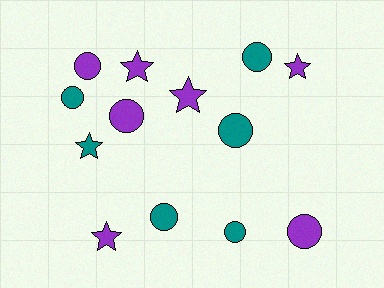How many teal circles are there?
There are 5 teal circles.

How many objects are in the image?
There are 13 objects.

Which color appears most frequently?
Purple, with 7 objects.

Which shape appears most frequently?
Circle, with 8 objects.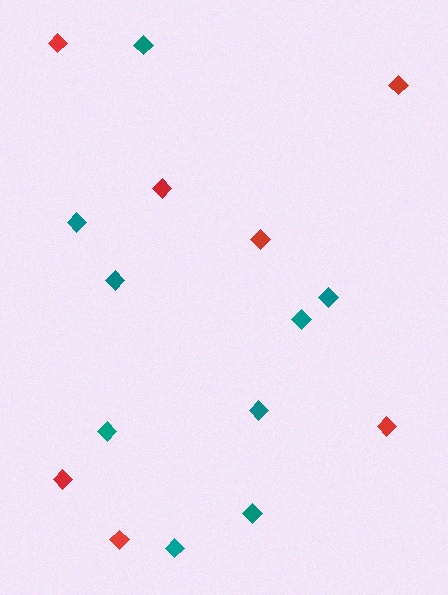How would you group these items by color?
There are 2 groups: one group of red diamonds (7) and one group of teal diamonds (9).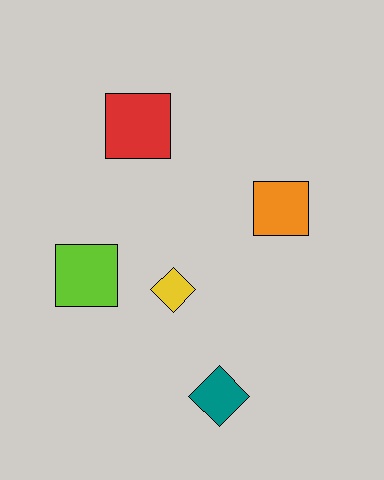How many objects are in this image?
There are 5 objects.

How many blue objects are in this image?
There are no blue objects.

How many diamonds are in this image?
There are 2 diamonds.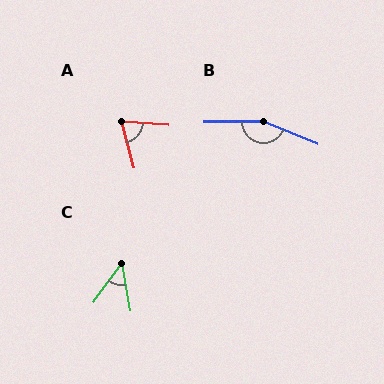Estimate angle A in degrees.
Approximately 71 degrees.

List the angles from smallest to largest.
C (46°), A (71°), B (157°).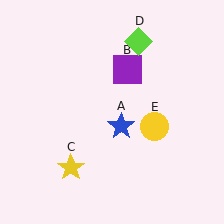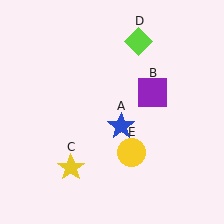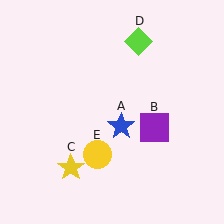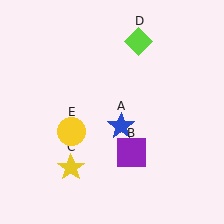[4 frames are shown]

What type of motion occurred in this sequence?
The purple square (object B), yellow circle (object E) rotated clockwise around the center of the scene.